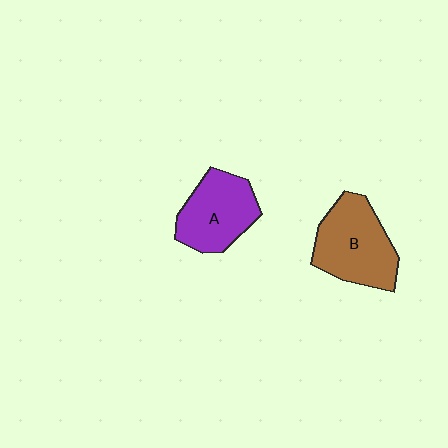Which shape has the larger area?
Shape B (brown).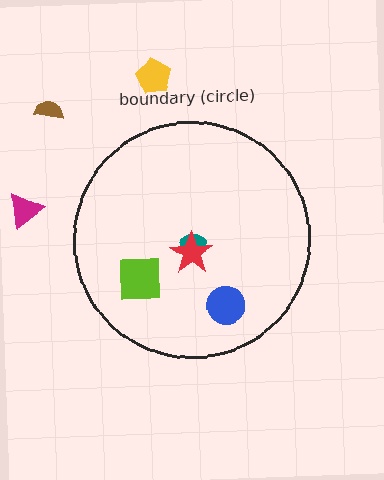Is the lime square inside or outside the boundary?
Inside.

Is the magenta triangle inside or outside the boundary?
Outside.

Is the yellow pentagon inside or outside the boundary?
Outside.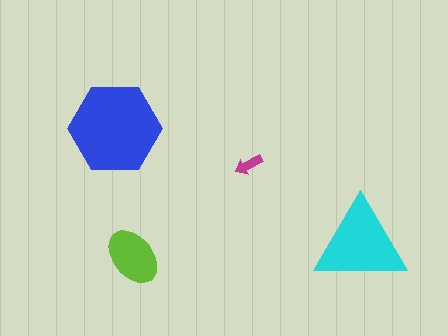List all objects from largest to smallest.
The blue hexagon, the cyan triangle, the lime ellipse, the magenta arrow.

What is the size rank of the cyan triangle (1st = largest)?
2nd.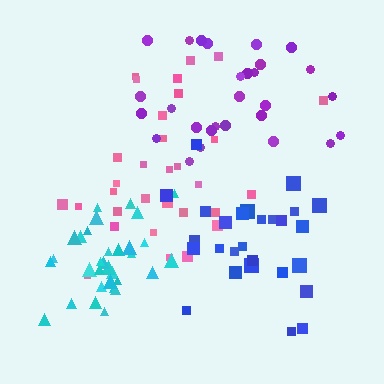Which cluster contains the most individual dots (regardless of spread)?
Cyan (32).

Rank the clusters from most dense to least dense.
cyan, blue, purple, pink.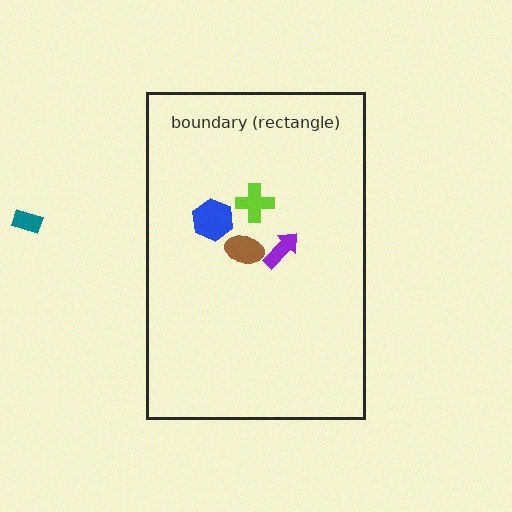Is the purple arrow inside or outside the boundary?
Inside.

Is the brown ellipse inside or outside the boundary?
Inside.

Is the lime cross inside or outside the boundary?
Inside.